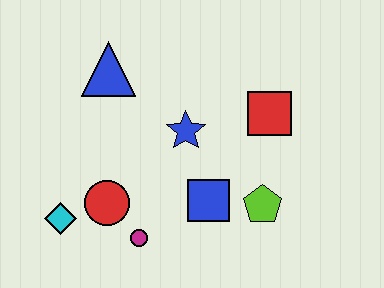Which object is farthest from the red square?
The cyan diamond is farthest from the red square.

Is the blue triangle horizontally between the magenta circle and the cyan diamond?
Yes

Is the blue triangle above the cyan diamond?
Yes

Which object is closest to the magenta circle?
The red circle is closest to the magenta circle.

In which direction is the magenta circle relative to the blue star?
The magenta circle is below the blue star.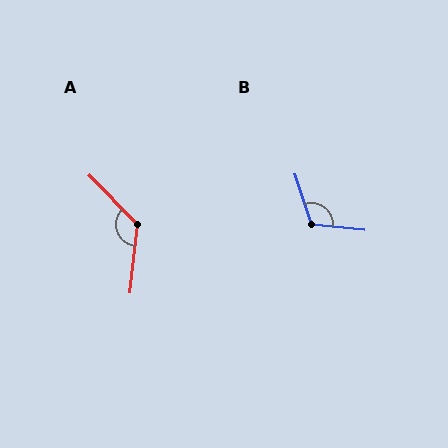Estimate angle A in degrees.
Approximately 129 degrees.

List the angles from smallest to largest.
B (114°), A (129°).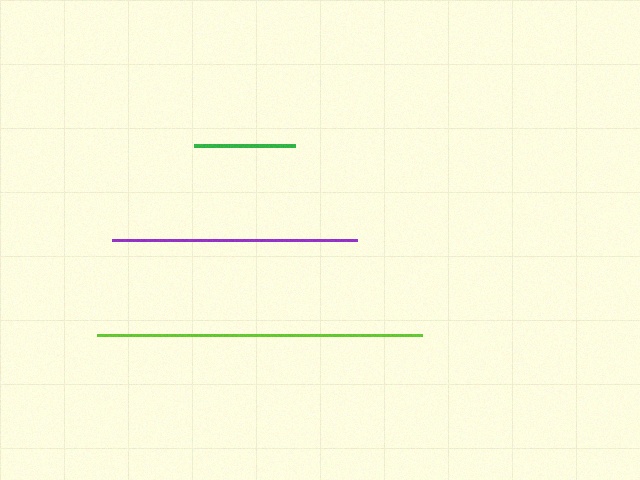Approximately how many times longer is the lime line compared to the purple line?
The lime line is approximately 1.3 times the length of the purple line.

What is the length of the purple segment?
The purple segment is approximately 244 pixels long.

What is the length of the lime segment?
The lime segment is approximately 325 pixels long.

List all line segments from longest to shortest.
From longest to shortest: lime, purple, green.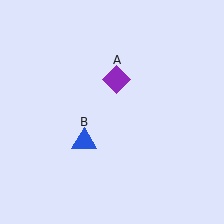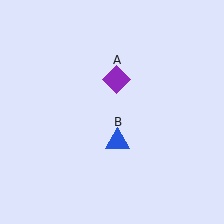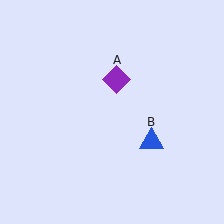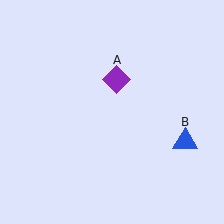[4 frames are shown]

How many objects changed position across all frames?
1 object changed position: blue triangle (object B).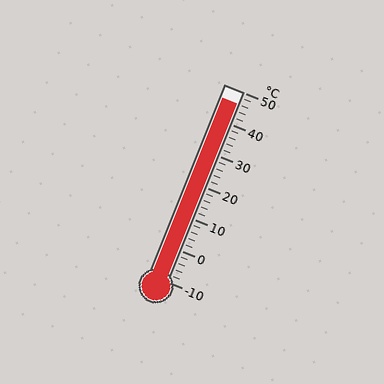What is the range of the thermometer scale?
The thermometer scale ranges from -10°C to 50°C.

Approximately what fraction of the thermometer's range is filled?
The thermometer is filled to approximately 95% of its range.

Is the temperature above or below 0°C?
The temperature is above 0°C.